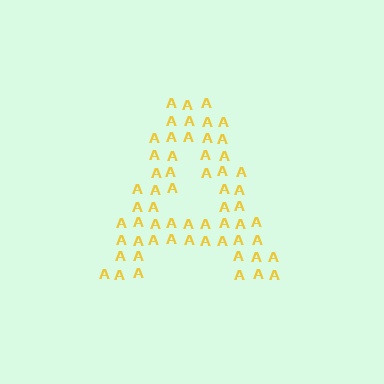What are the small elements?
The small elements are letter A's.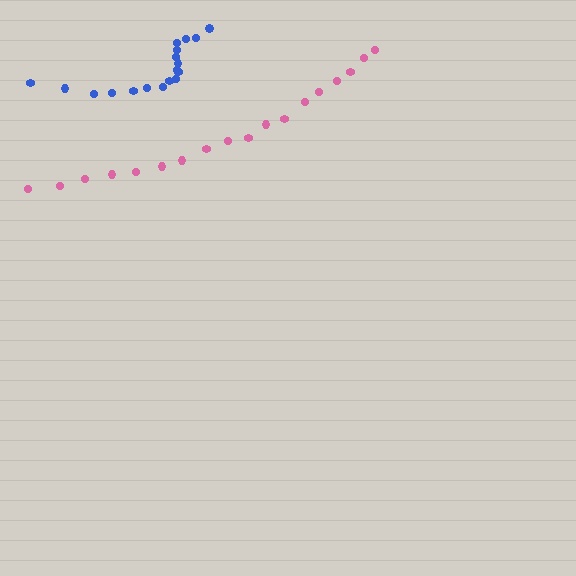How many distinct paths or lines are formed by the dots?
There are 2 distinct paths.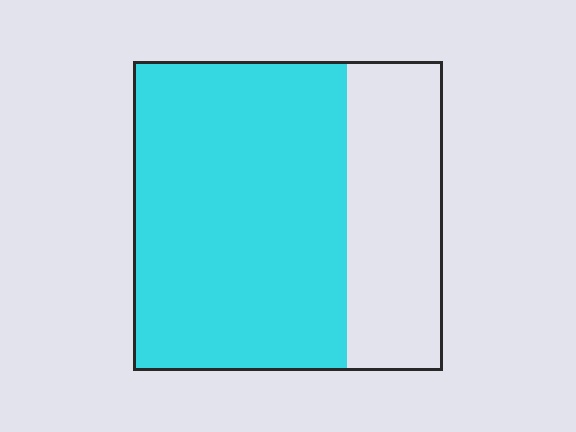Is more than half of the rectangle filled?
Yes.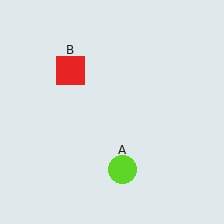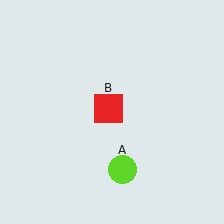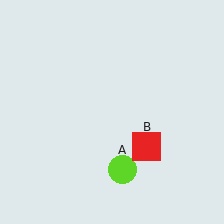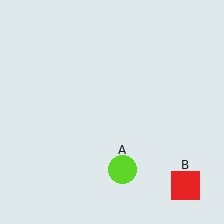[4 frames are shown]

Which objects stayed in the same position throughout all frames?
Lime circle (object A) remained stationary.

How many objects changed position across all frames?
1 object changed position: red square (object B).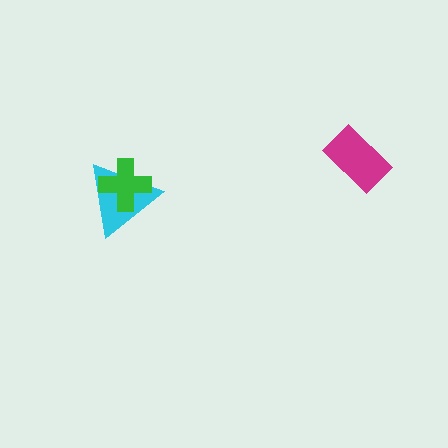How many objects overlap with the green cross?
1 object overlaps with the green cross.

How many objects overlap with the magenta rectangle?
0 objects overlap with the magenta rectangle.